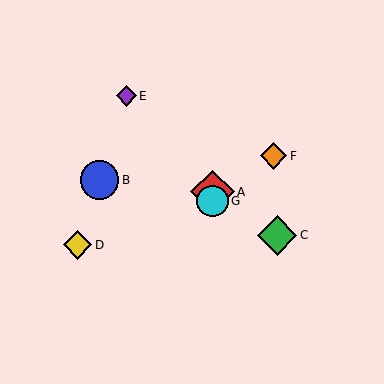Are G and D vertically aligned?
No, G is at x≈212 and D is at x≈78.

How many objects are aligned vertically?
2 objects (A, G) are aligned vertically.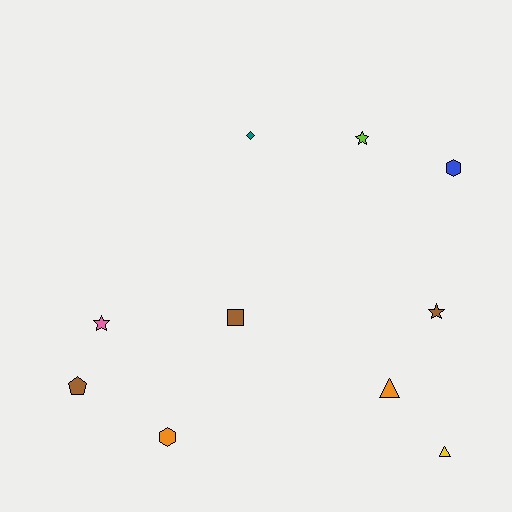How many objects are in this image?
There are 10 objects.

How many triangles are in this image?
There are 2 triangles.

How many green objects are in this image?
There are no green objects.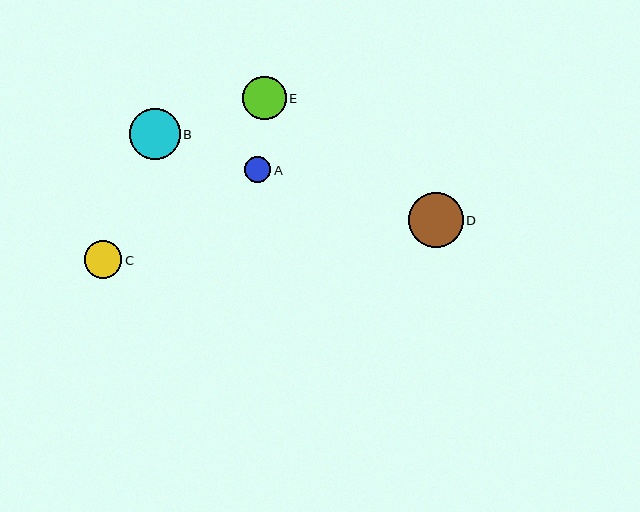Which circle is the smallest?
Circle A is the smallest with a size of approximately 26 pixels.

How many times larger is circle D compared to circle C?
Circle D is approximately 1.4 times the size of circle C.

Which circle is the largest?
Circle D is the largest with a size of approximately 55 pixels.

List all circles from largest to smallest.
From largest to smallest: D, B, E, C, A.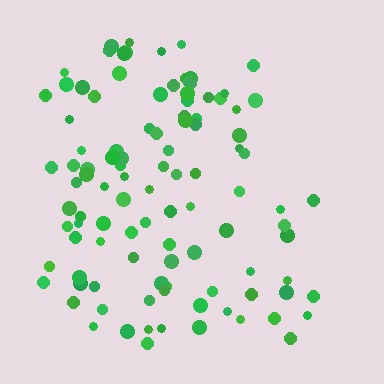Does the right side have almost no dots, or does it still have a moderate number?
Still a moderate number, just noticeably fewer than the left.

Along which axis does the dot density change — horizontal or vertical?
Horizontal.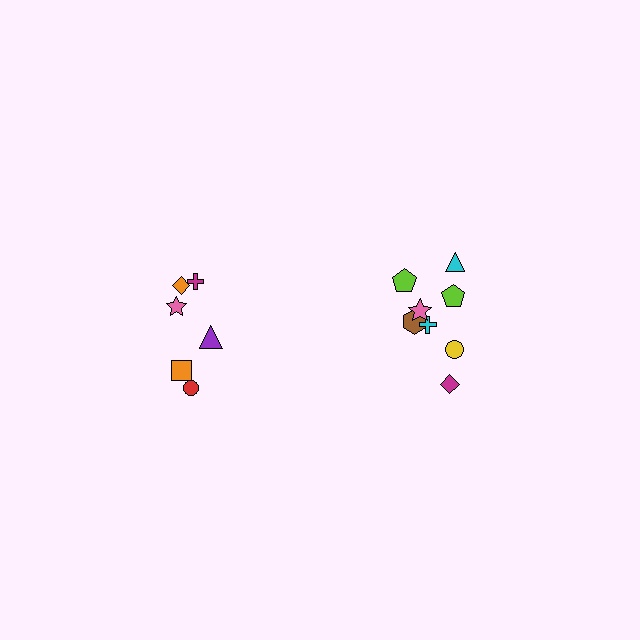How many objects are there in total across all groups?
There are 14 objects.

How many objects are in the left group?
There are 6 objects.